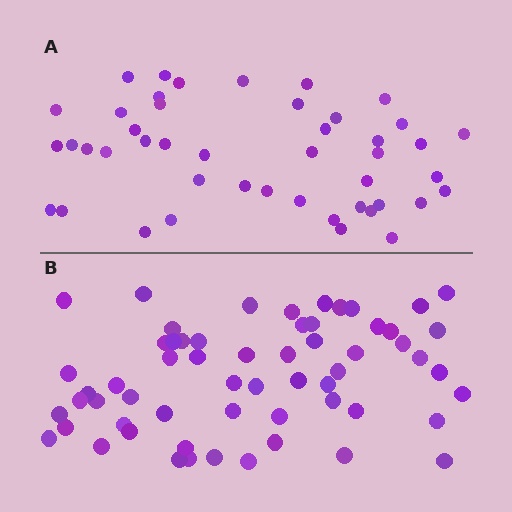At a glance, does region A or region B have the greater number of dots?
Region B (the bottom region) has more dots.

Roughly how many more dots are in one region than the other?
Region B has approximately 15 more dots than region A.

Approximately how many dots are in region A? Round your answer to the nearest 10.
About 40 dots. (The exact count is 45, which rounds to 40.)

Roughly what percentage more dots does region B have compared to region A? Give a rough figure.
About 35% more.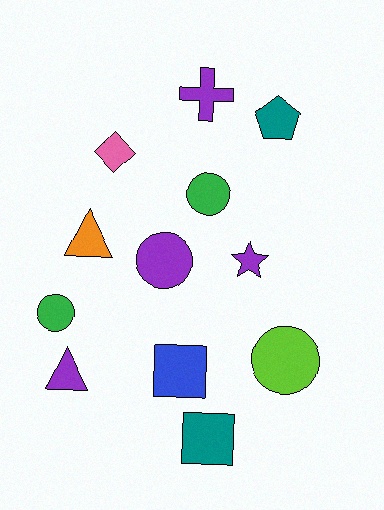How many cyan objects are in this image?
There are no cyan objects.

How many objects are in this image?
There are 12 objects.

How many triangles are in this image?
There are 2 triangles.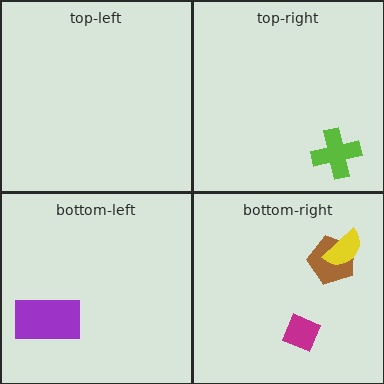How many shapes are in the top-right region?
1.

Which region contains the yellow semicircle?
The bottom-right region.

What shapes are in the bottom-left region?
The purple rectangle.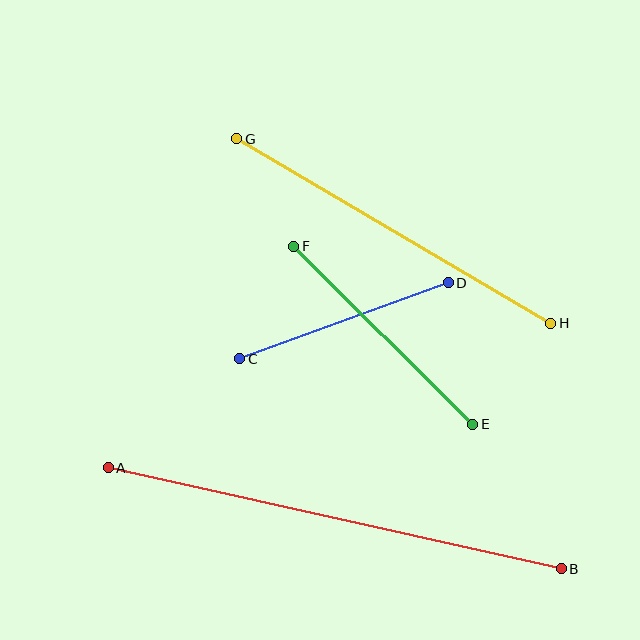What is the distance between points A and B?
The distance is approximately 464 pixels.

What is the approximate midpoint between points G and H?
The midpoint is at approximately (394, 231) pixels.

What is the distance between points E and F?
The distance is approximately 252 pixels.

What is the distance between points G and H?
The distance is approximately 364 pixels.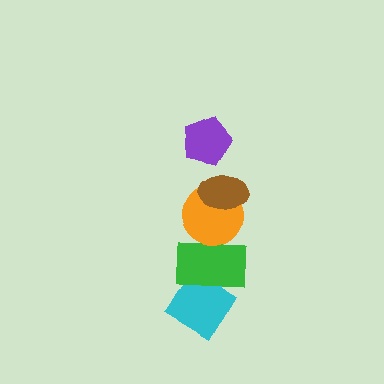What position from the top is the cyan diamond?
The cyan diamond is 5th from the top.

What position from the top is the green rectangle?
The green rectangle is 4th from the top.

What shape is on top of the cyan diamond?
The green rectangle is on top of the cyan diamond.